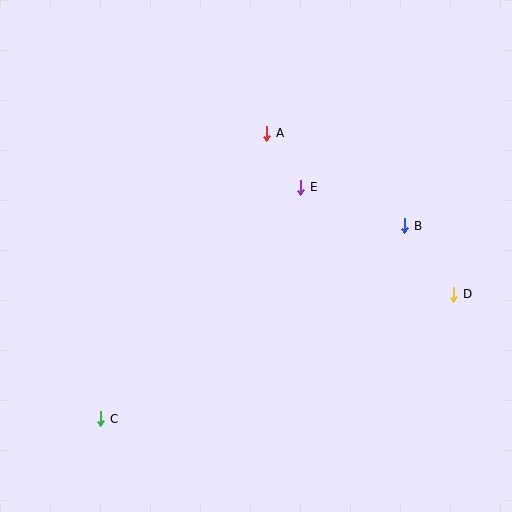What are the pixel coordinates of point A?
Point A is at (267, 133).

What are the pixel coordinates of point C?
Point C is at (101, 419).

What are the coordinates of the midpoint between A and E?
The midpoint between A and E is at (284, 160).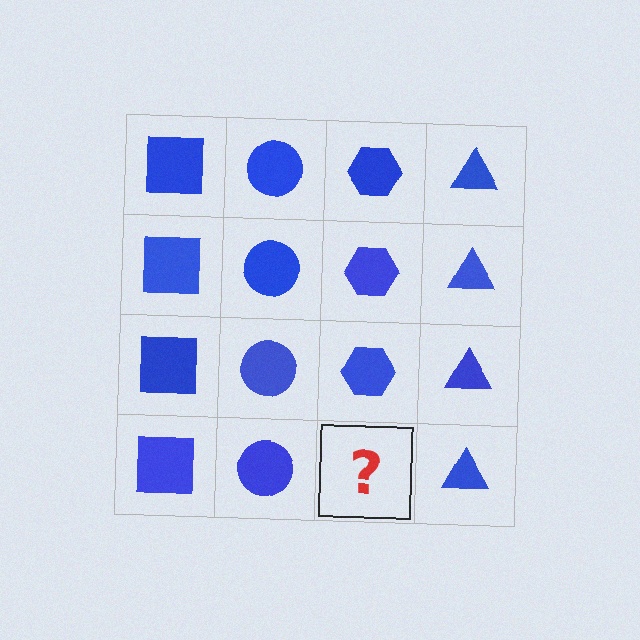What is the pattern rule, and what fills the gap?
The rule is that each column has a consistent shape. The gap should be filled with a blue hexagon.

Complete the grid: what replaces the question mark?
The question mark should be replaced with a blue hexagon.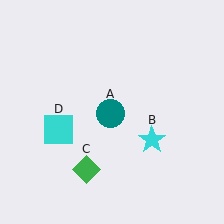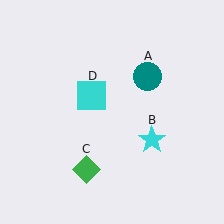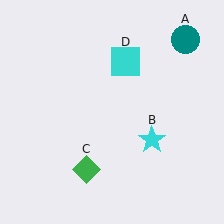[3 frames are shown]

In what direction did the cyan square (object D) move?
The cyan square (object D) moved up and to the right.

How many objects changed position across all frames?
2 objects changed position: teal circle (object A), cyan square (object D).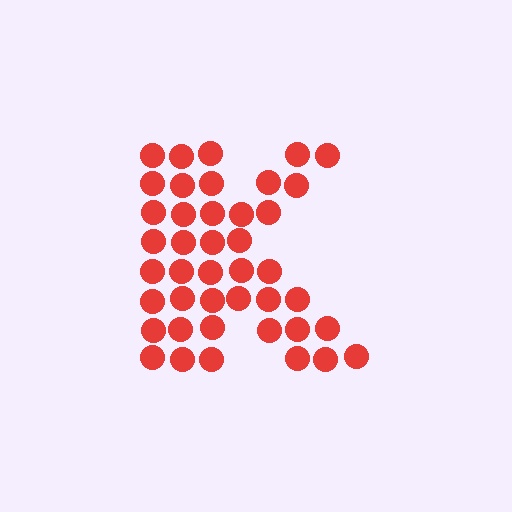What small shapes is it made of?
It is made of small circles.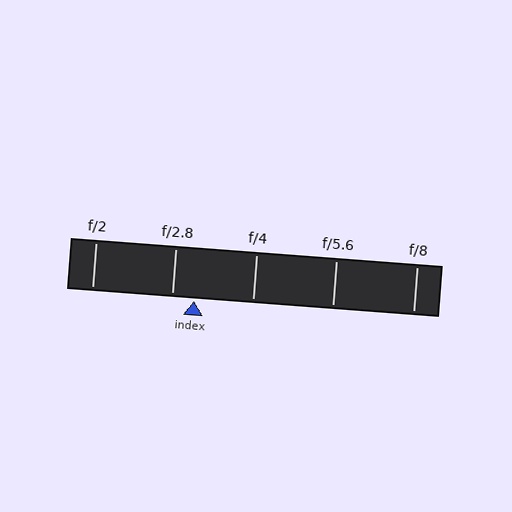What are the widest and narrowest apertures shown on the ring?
The widest aperture shown is f/2 and the narrowest is f/8.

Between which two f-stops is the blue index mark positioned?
The index mark is between f/2.8 and f/4.